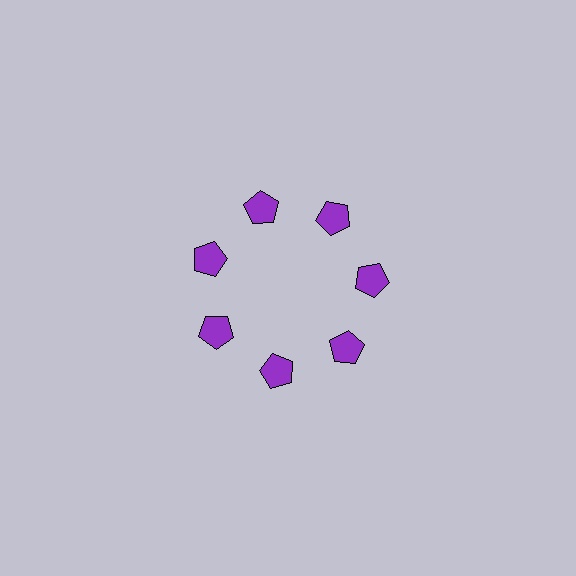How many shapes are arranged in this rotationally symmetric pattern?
There are 7 shapes, arranged in 7 groups of 1.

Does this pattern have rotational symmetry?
Yes, this pattern has 7-fold rotational symmetry. It looks the same after rotating 51 degrees around the center.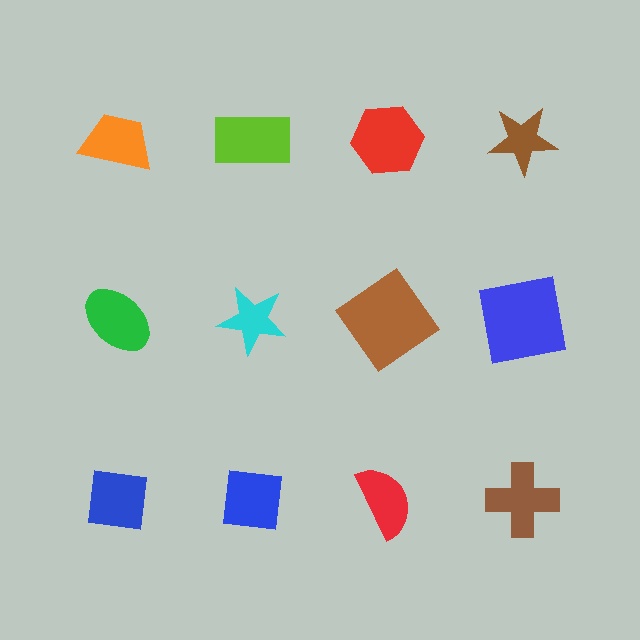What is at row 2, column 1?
A green ellipse.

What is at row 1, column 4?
A brown star.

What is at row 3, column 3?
A red semicircle.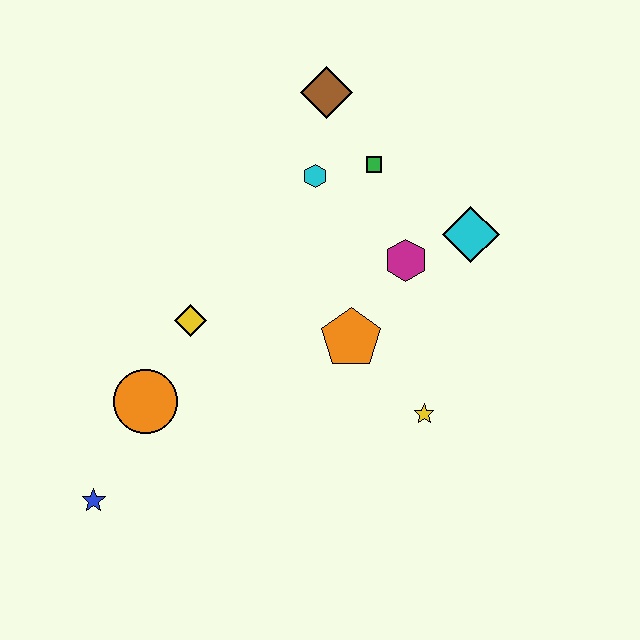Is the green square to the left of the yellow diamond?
No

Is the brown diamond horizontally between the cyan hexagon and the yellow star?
Yes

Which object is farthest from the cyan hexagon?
The blue star is farthest from the cyan hexagon.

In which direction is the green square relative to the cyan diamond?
The green square is to the left of the cyan diamond.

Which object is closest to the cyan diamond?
The magenta hexagon is closest to the cyan diamond.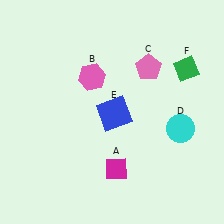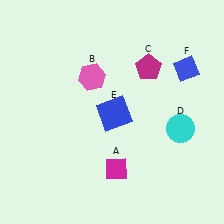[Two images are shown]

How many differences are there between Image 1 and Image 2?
There are 2 differences between the two images.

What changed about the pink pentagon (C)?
In Image 1, C is pink. In Image 2, it changed to magenta.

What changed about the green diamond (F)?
In Image 1, F is green. In Image 2, it changed to blue.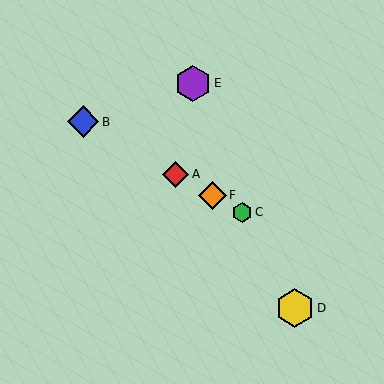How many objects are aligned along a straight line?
4 objects (A, B, C, F) are aligned along a straight line.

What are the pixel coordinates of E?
Object E is at (193, 83).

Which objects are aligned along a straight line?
Objects A, B, C, F are aligned along a straight line.